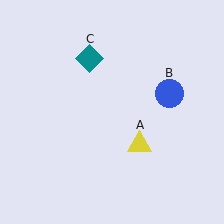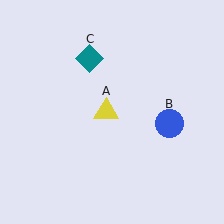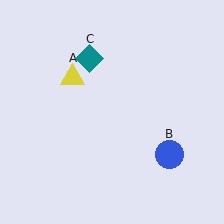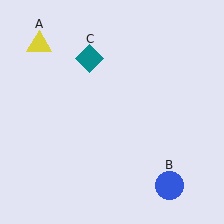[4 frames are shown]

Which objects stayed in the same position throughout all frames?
Teal diamond (object C) remained stationary.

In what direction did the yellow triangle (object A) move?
The yellow triangle (object A) moved up and to the left.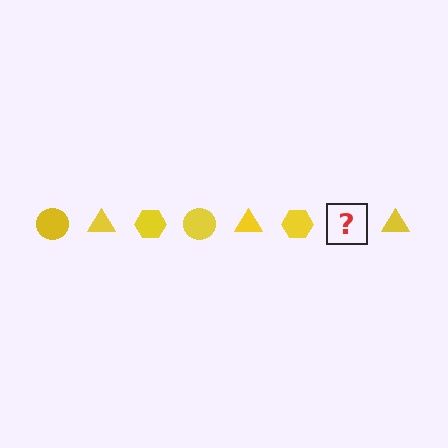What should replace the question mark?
The question mark should be replaced with a yellow circle.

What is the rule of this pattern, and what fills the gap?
The rule is that the pattern cycles through circle, triangle, hexagon shapes in yellow. The gap should be filled with a yellow circle.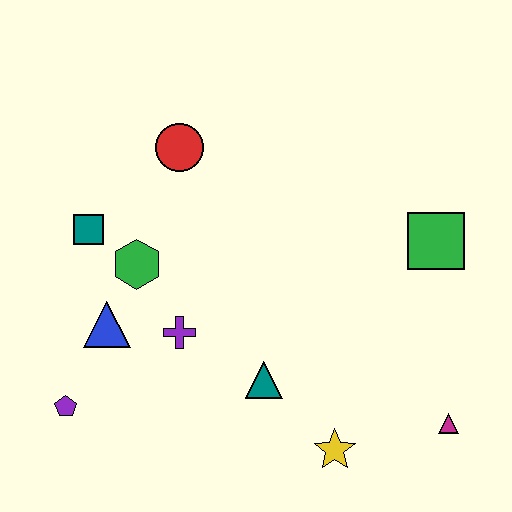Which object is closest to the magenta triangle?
The yellow star is closest to the magenta triangle.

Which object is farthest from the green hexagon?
The magenta triangle is farthest from the green hexagon.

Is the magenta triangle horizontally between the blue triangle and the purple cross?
No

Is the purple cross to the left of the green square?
Yes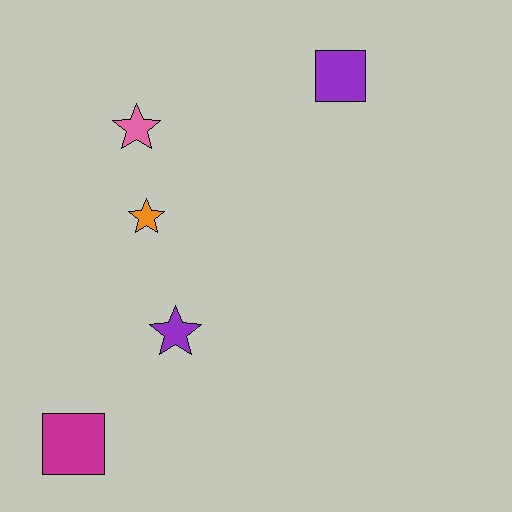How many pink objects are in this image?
There is 1 pink object.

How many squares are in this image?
There are 2 squares.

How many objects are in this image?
There are 5 objects.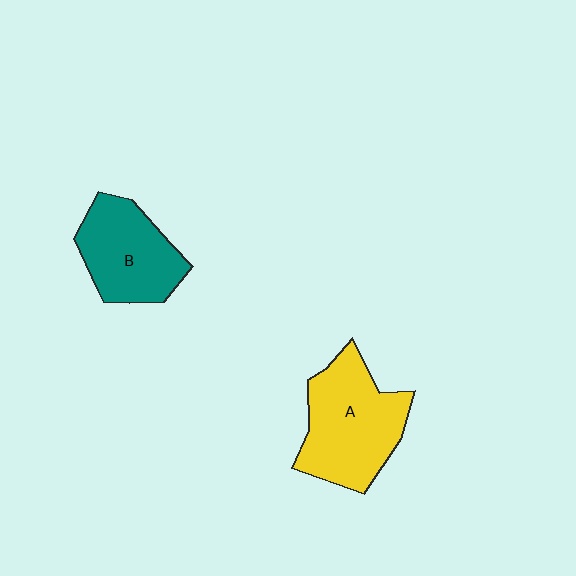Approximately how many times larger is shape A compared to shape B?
Approximately 1.3 times.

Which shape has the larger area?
Shape A (yellow).